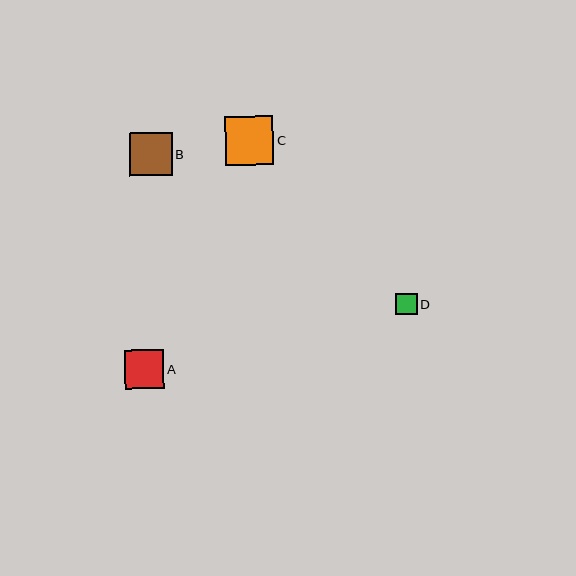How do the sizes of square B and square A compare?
Square B and square A are approximately the same size.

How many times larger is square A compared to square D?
Square A is approximately 1.8 times the size of square D.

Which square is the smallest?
Square D is the smallest with a size of approximately 21 pixels.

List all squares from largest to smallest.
From largest to smallest: C, B, A, D.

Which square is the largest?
Square C is the largest with a size of approximately 49 pixels.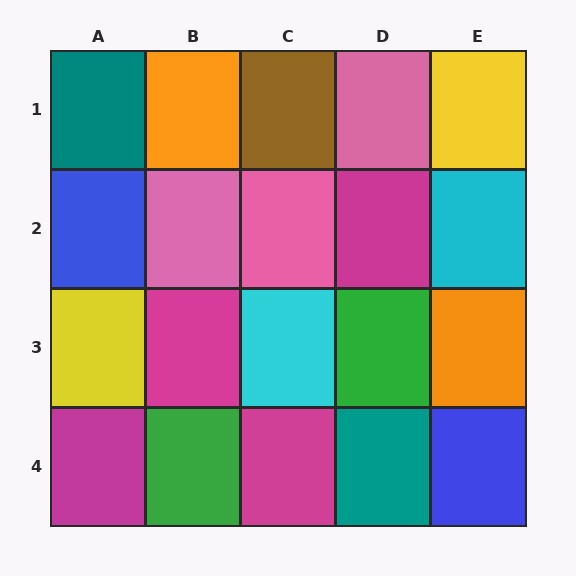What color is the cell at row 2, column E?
Cyan.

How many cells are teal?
2 cells are teal.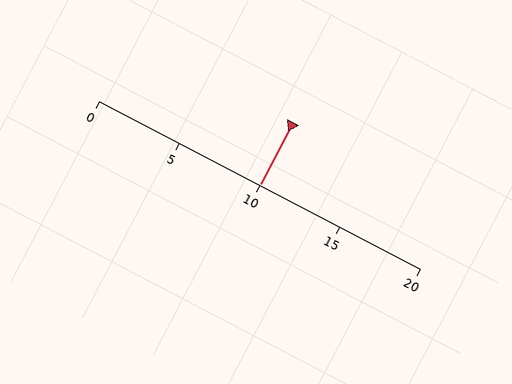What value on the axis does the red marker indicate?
The marker indicates approximately 10.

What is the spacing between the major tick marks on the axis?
The major ticks are spaced 5 apart.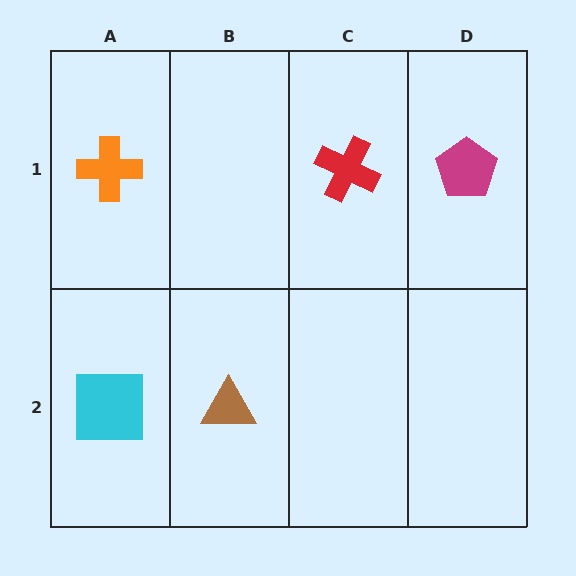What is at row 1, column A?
An orange cross.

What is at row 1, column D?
A magenta pentagon.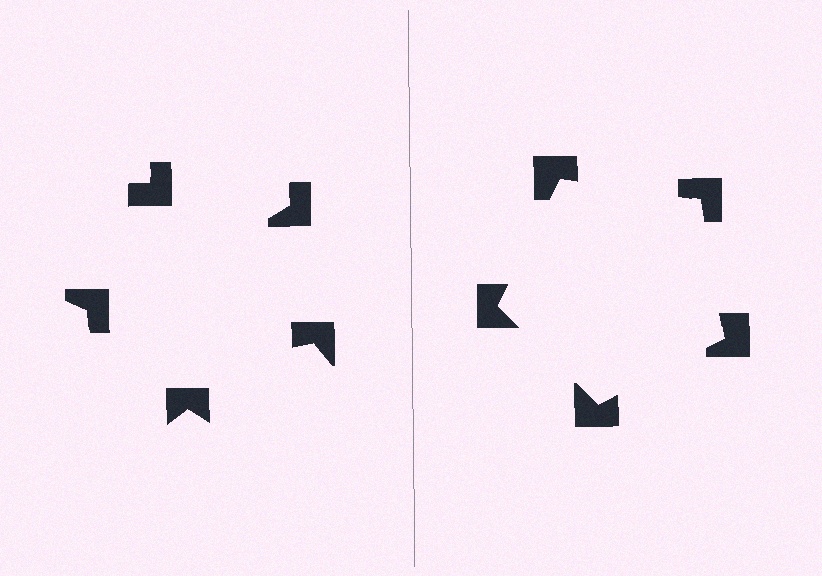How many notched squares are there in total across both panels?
10 — 5 on each side.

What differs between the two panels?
The notched squares are positioned identically on both sides; only the wedge orientations differ. On the right they align to a pentagon; on the left they are misaligned.